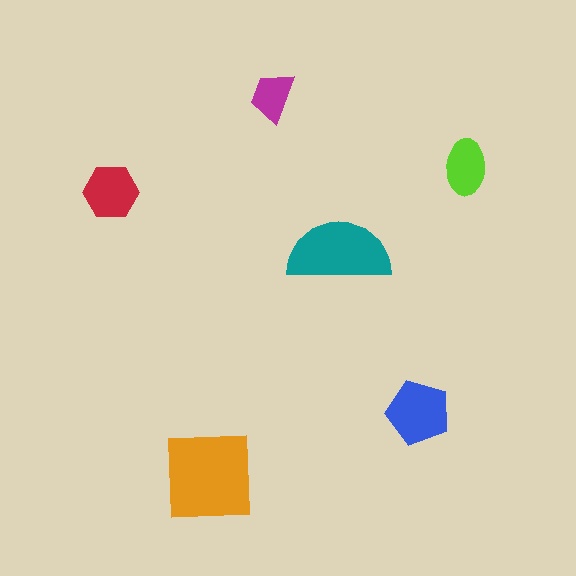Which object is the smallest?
The magenta trapezoid.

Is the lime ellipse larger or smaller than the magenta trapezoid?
Larger.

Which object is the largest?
The orange square.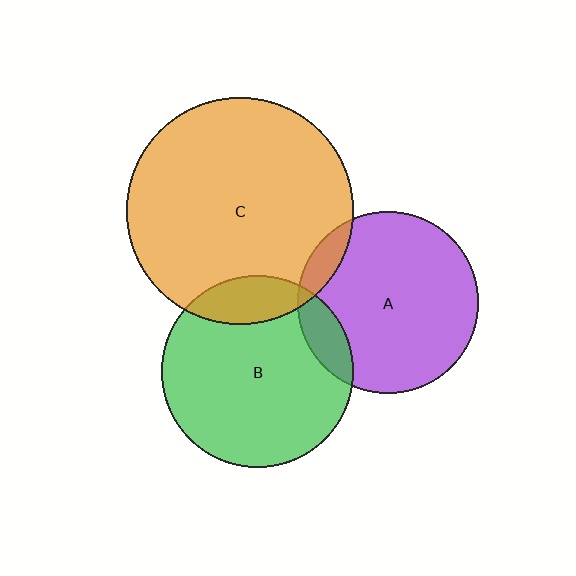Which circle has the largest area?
Circle C (orange).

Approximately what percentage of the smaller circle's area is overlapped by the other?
Approximately 10%.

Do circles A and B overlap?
Yes.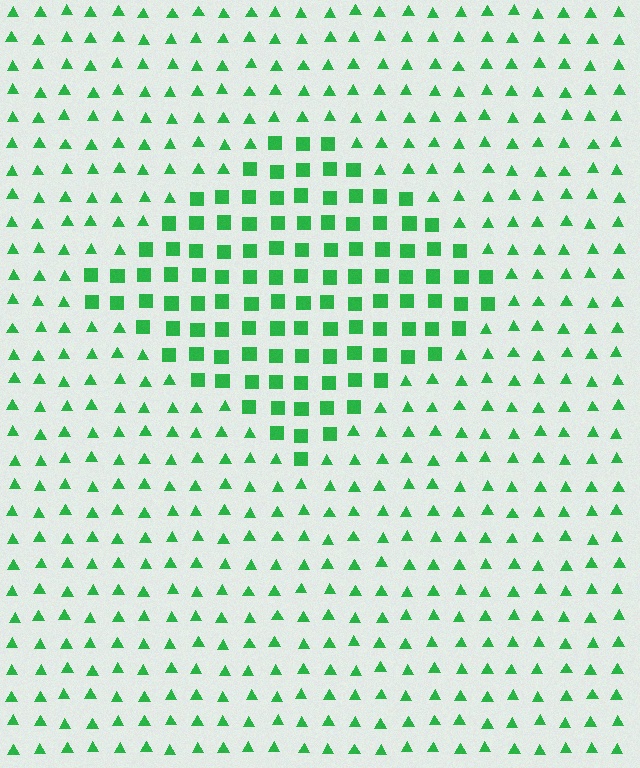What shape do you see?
I see a diamond.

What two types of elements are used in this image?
The image uses squares inside the diamond region and triangles outside it.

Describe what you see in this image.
The image is filled with small green elements arranged in a uniform grid. A diamond-shaped region contains squares, while the surrounding area contains triangles. The boundary is defined purely by the change in element shape.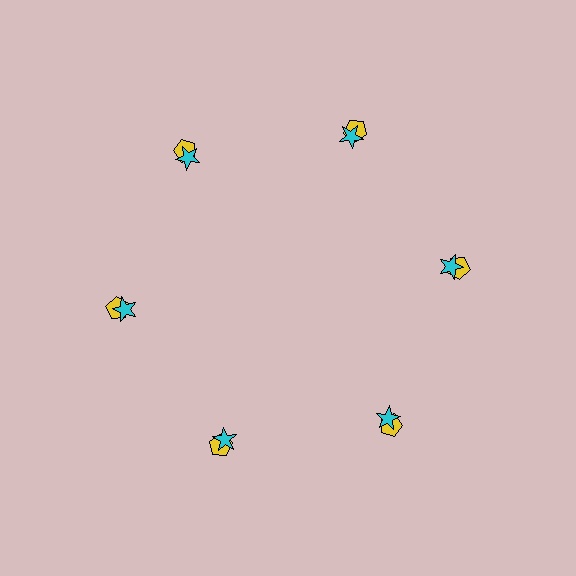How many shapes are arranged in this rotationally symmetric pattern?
There are 12 shapes, arranged in 6 groups of 2.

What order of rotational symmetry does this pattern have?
This pattern has 6-fold rotational symmetry.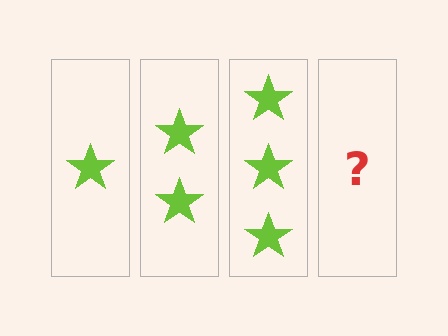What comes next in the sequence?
The next element should be 4 stars.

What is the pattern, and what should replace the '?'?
The pattern is that each step adds one more star. The '?' should be 4 stars.